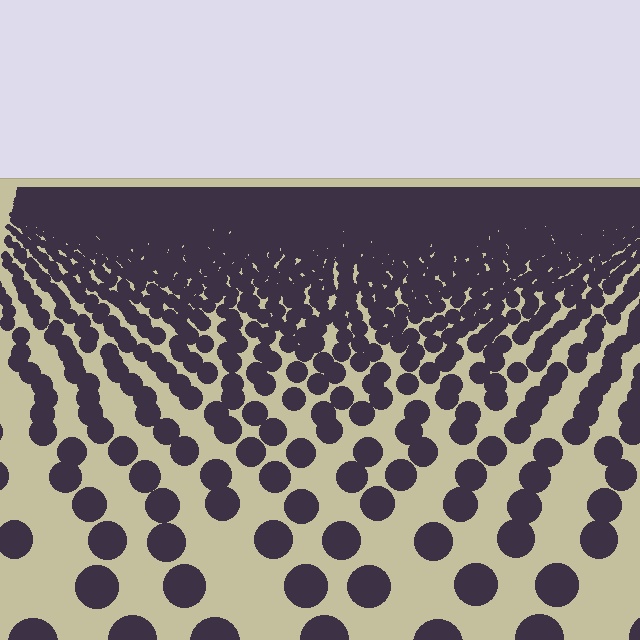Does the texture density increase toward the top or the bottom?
Density increases toward the top.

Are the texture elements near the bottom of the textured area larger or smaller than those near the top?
Larger. Near the bottom, elements are closer to the viewer and appear at a bigger on-screen size.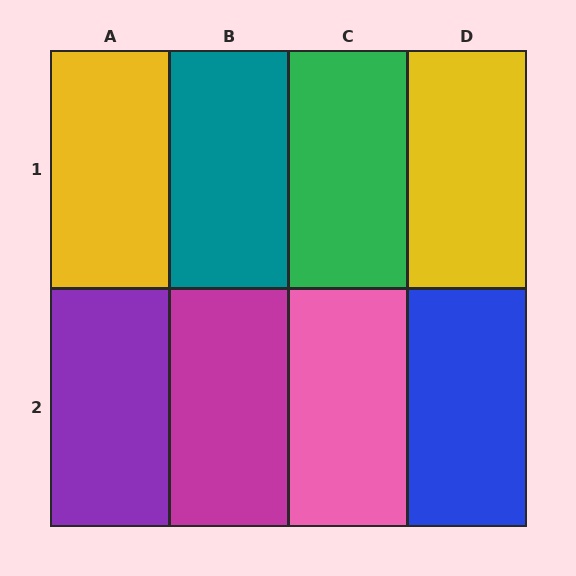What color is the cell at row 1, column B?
Teal.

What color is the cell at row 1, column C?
Green.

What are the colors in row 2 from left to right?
Purple, magenta, pink, blue.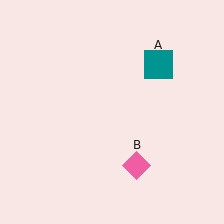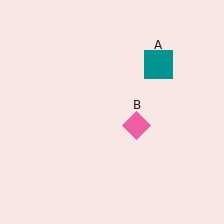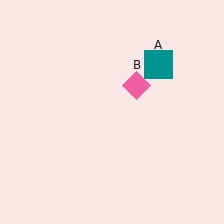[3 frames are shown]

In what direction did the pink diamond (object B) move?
The pink diamond (object B) moved up.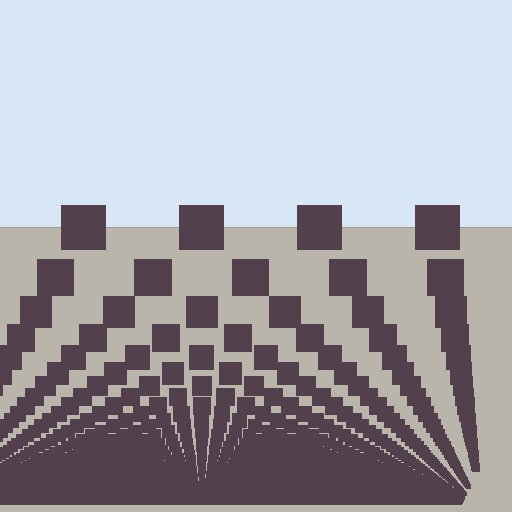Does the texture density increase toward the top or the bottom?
Density increases toward the bottom.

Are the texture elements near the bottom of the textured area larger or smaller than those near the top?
Smaller. The gradient is inverted — elements near the bottom are smaller and denser.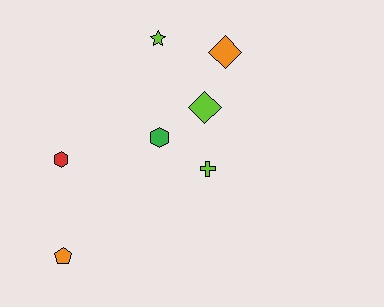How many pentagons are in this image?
There is 1 pentagon.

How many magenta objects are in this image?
There are no magenta objects.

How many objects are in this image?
There are 7 objects.